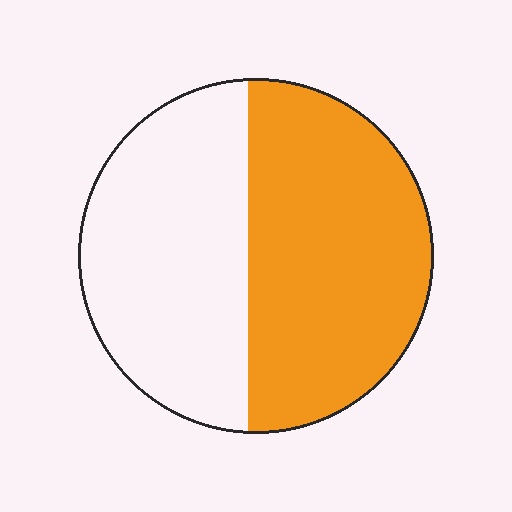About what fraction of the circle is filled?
About one half (1/2).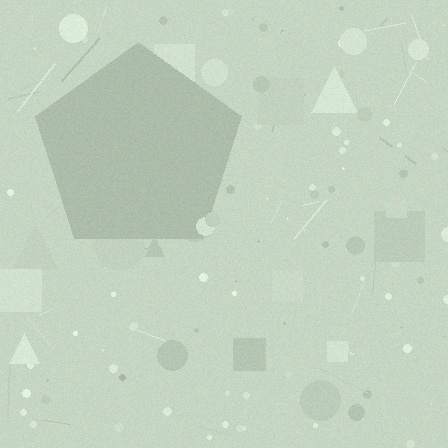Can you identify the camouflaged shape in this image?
The camouflaged shape is a pentagon.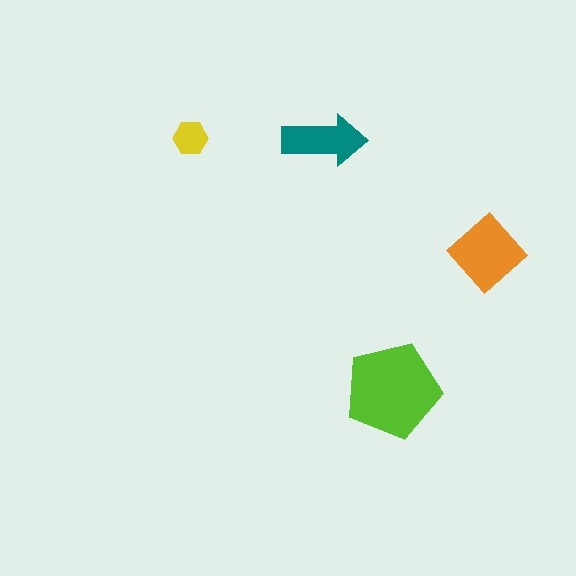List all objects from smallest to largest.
The yellow hexagon, the teal arrow, the orange diamond, the lime pentagon.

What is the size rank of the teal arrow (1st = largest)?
3rd.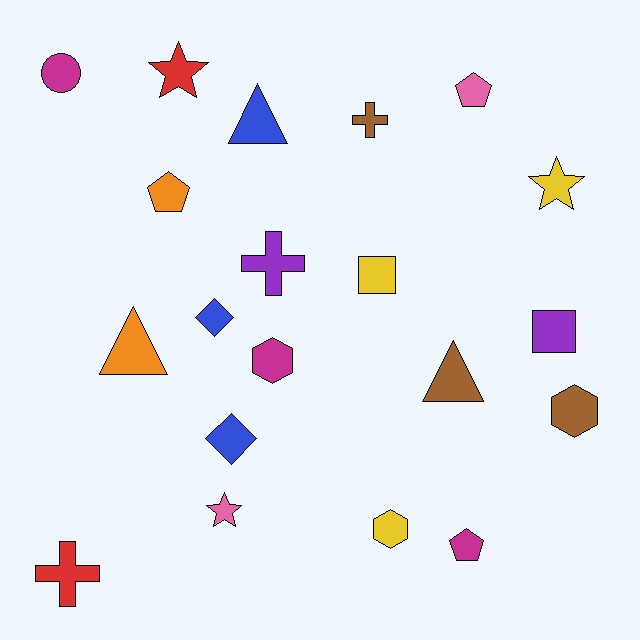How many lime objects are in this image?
There are no lime objects.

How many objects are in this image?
There are 20 objects.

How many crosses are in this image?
There are 3 crosses.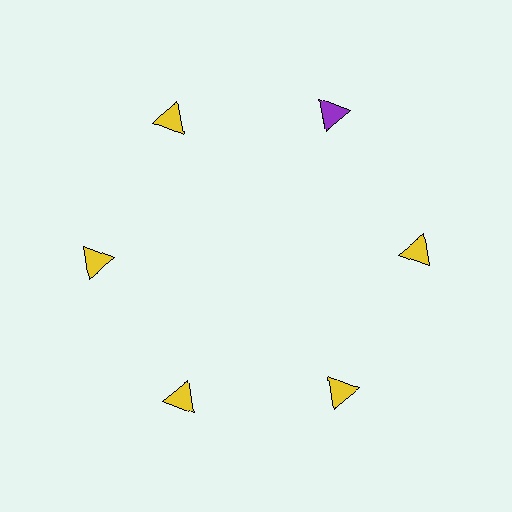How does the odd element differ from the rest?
It has a different color: purple instead of yellow.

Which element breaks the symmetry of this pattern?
The purple triangle at roughly the 1 o'clock position breaks the symmetry. All other shapes are yellow triangles.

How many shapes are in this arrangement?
There are 6 shapes arranged in a ring pattern.